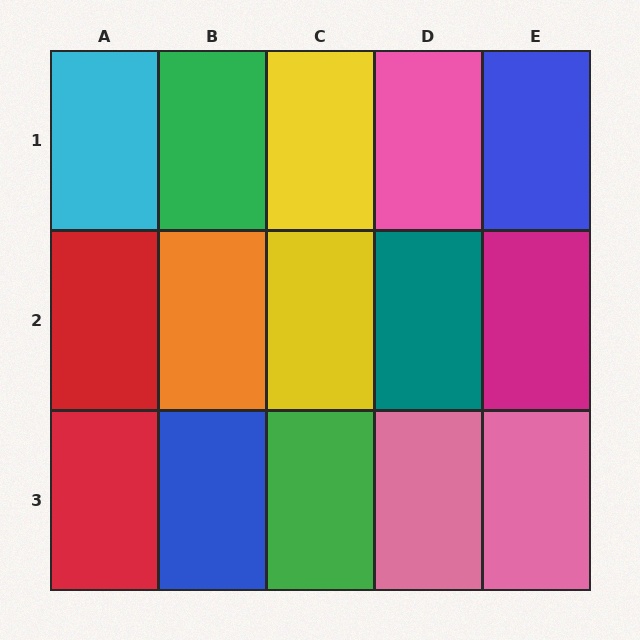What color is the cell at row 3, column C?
Green.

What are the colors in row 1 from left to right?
Cyan, green, yellow, pink, blue.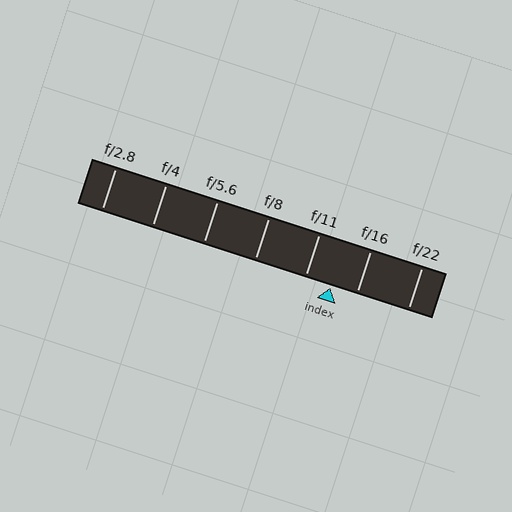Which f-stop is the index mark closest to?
The index mark is closest to f/11.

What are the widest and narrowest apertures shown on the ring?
The widest aperture shown is f/2.8 and the narrowest is f/22.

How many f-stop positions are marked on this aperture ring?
There are 7 f-stop positions marked.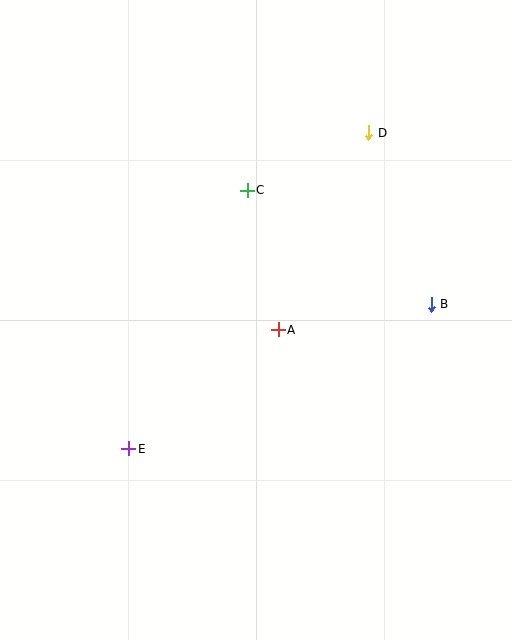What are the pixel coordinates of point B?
Point B is at (431, 304).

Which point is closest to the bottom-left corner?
Point E is closest to the bottom-left corner.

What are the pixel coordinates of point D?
Point D is at (369, 133).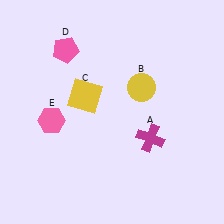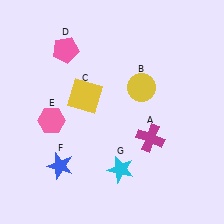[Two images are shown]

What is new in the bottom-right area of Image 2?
A cyan star (G) was added in the bottom-right area of Image 2.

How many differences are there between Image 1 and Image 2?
There are 2 differences between the two images.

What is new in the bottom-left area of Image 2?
A blue star (F) was added in the bottom-left area of Image 2.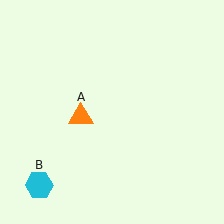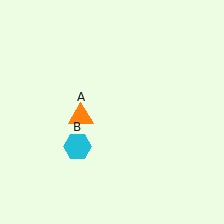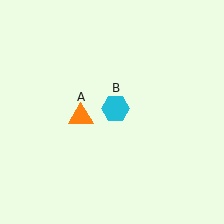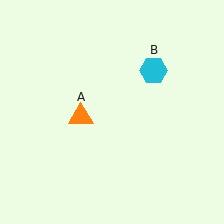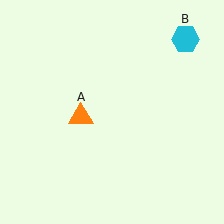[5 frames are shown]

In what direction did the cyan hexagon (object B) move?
The cyan hexagon (object B) moved up and to the right.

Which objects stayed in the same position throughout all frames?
Orange triangle (object A) remained stationary.